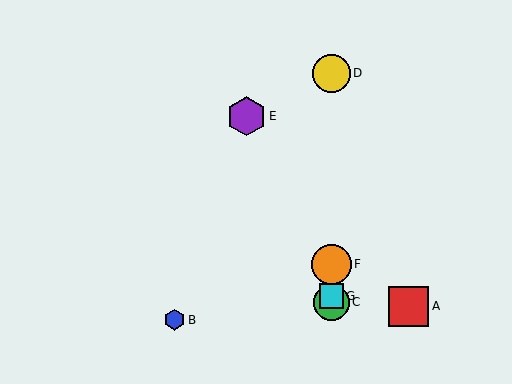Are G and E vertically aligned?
No, G is at x≈331 and E is at x≈246.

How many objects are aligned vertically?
4 objects (C, D, F, G) are aligned vertically.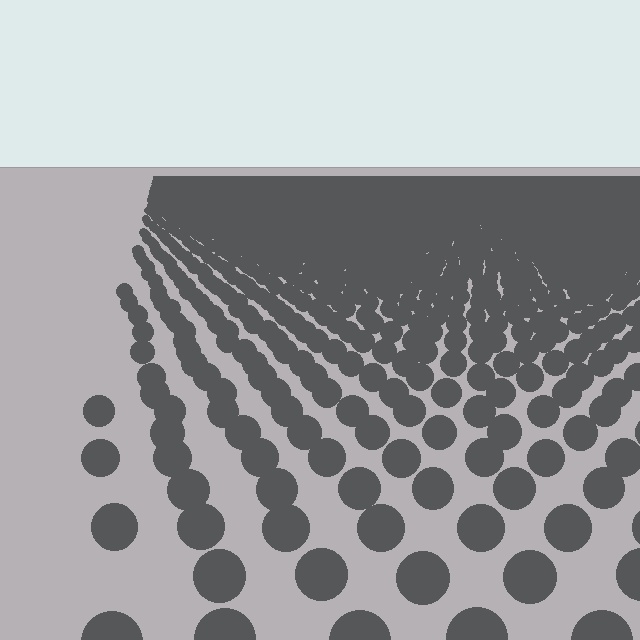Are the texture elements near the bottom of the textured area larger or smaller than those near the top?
Larger. Near the bottom, elements are closer to the viewer and appear at a bigger on-screen size.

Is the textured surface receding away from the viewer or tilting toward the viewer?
The surface is receding away from the viewer. Texture elements get smaller and denser toward the top.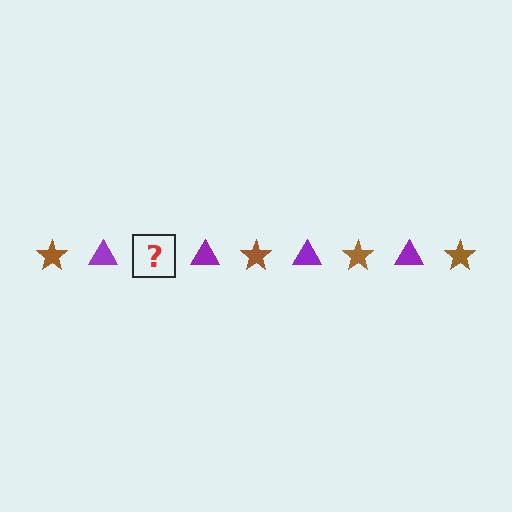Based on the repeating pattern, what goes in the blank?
The blank should be a brown star.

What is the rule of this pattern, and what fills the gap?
The rule is that the pattern alternates between brown star and purple triangle. The gap should be filled with a brown star.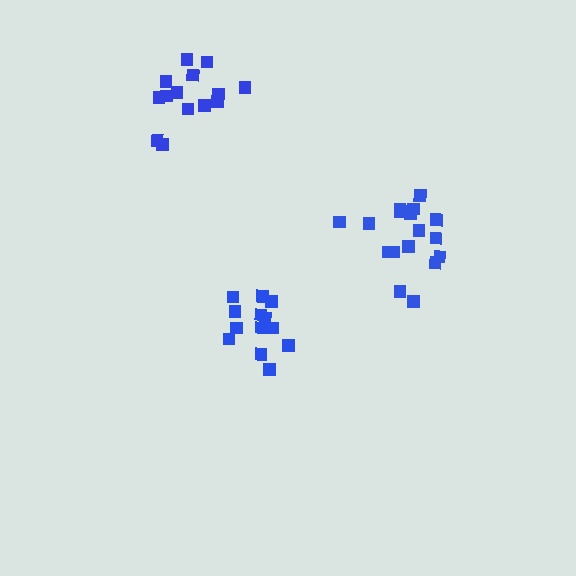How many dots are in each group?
Group 1: 13 dots, Group 2: 14 dots, Group 3: 17 dots (44 total).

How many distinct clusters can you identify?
There are 3 distinct clusters.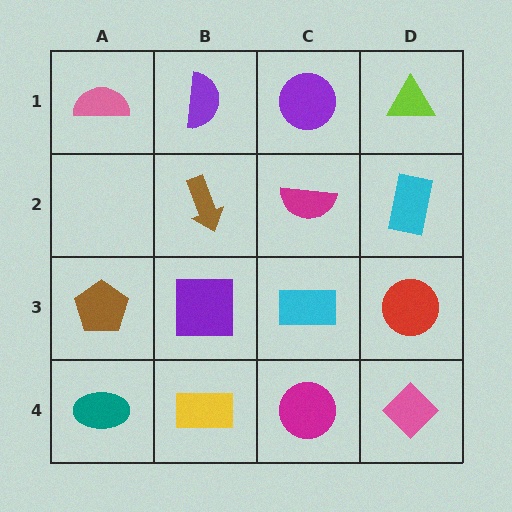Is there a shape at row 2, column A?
No, that cell is empty.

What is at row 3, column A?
A brown pentagon.